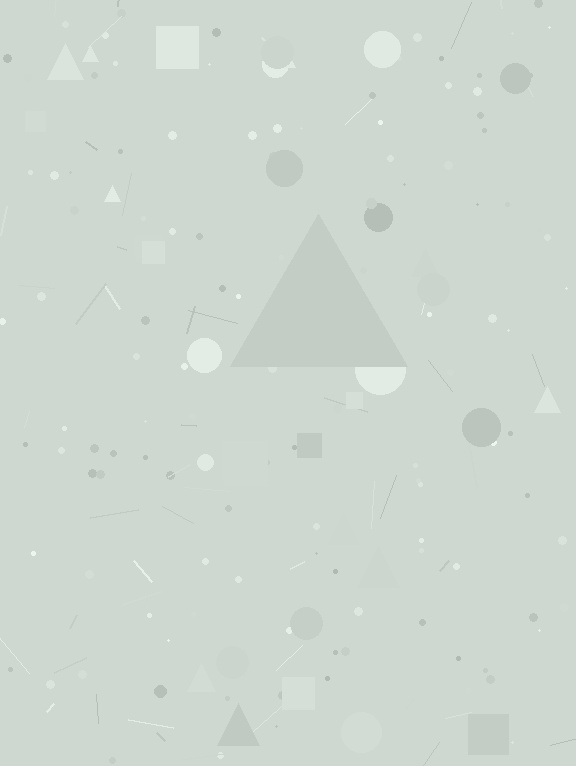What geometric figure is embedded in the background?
A triangle is embedded in the background.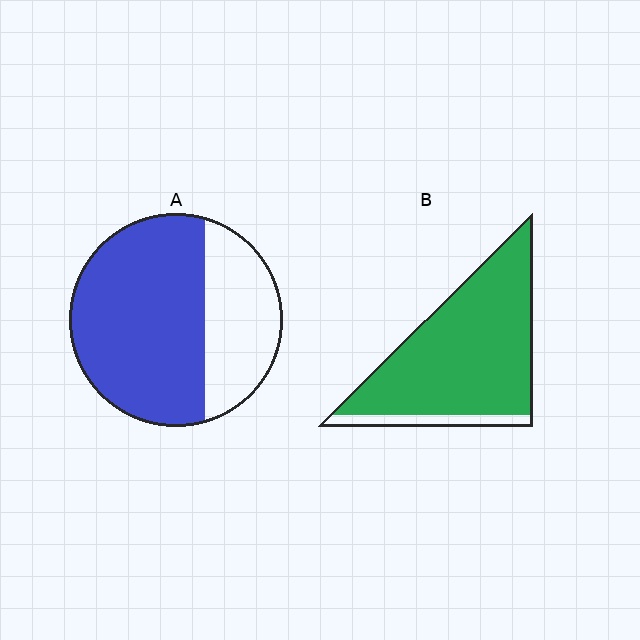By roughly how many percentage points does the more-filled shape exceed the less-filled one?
By roughly 20 percentage points (B over A).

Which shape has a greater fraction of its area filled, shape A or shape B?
Shape B.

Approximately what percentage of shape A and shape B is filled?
A is approximately 65% and B is approximately 90%.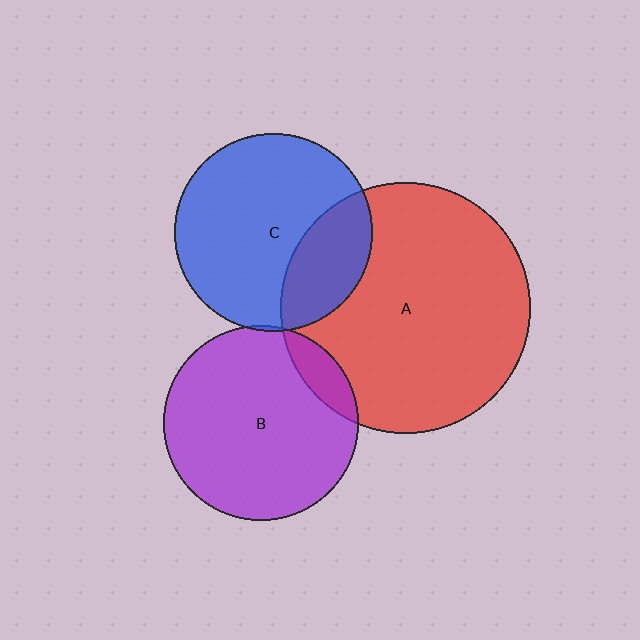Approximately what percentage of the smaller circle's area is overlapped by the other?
Approximately 25%.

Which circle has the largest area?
Circle A (red).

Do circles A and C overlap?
Yes.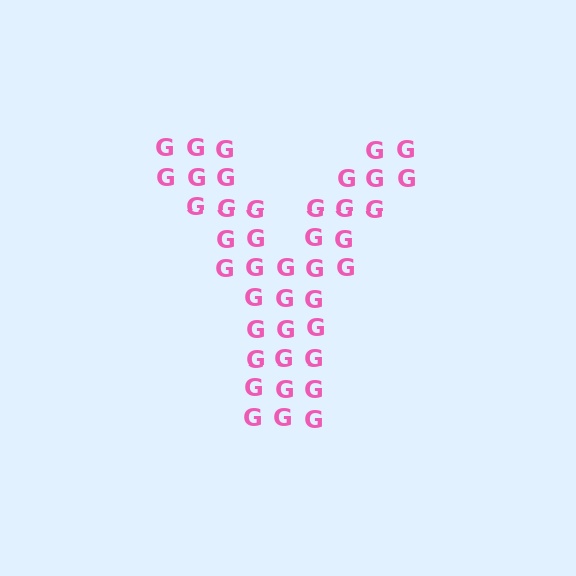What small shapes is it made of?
It is made of small letter G's.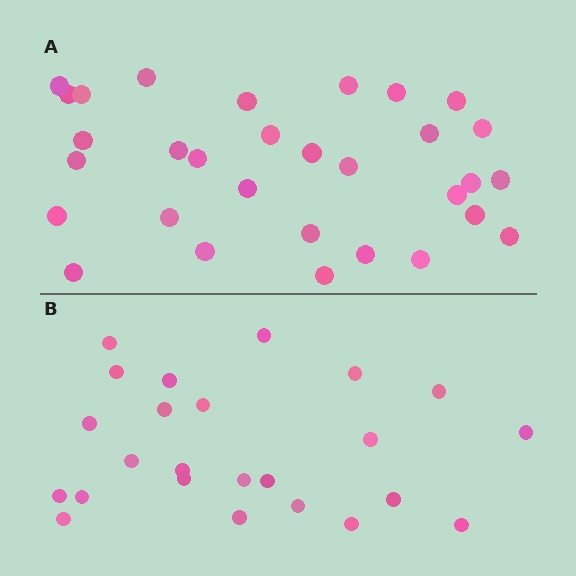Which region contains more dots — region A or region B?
Region A (the top region) has more dots.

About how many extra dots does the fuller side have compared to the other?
Region A has roughly 8 or so more dots than region B.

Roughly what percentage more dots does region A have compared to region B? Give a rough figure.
About 30% more.